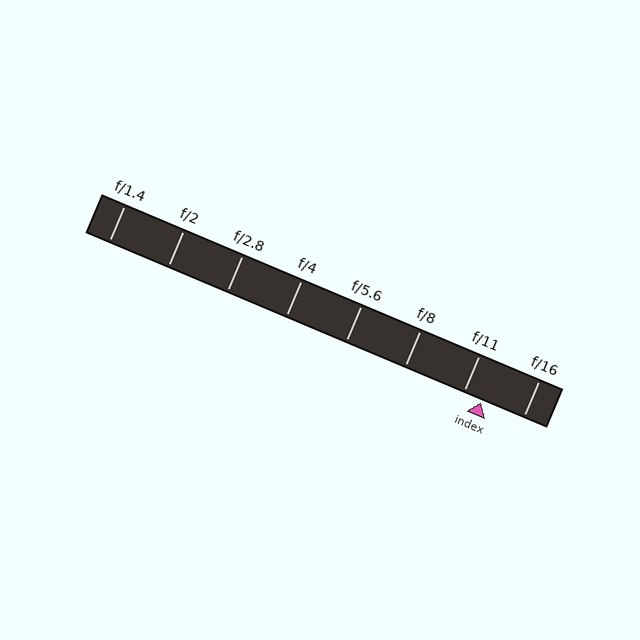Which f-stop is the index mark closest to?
The index mark is closest to f/11.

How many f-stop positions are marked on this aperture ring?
There are 8 f-stop positions marked.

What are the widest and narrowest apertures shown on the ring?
The widest aperture shown is f/1.4 and the narrowest is f/16.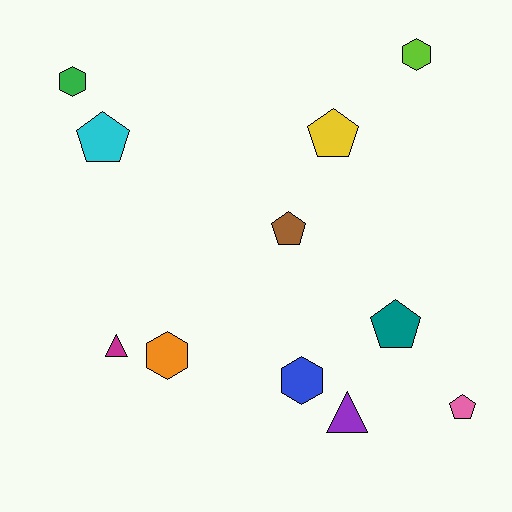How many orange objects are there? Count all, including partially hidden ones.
There is 1 orange object.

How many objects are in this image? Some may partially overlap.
There are 11 objects.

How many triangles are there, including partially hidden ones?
There are 2 triangles.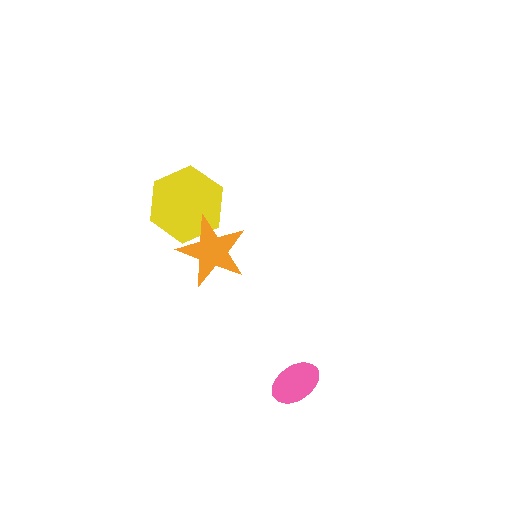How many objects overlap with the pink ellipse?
0 objects overlap with the pink ellipse.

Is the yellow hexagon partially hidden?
Yes, it is partially covered by another shape.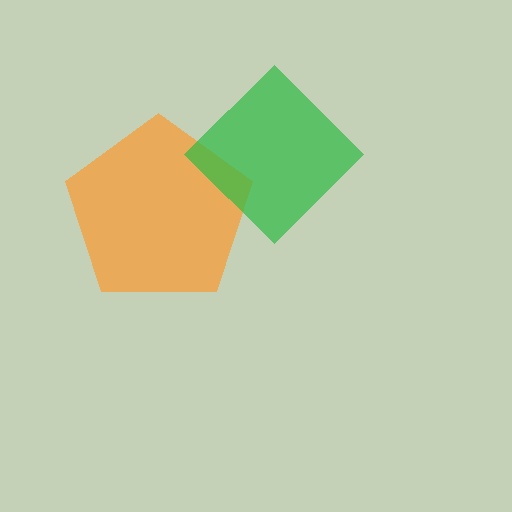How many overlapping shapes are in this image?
There are 2 overlapping shapes in the image.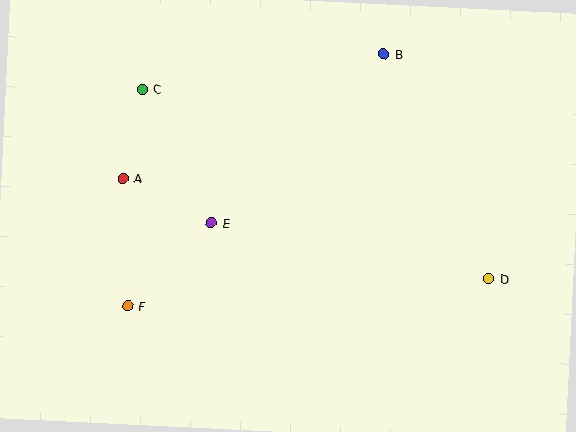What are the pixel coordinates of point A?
Point A is at (123, 178).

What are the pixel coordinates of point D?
Point D is at (489, 279).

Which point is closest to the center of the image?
Point E at (211, 223) is closest to the center.